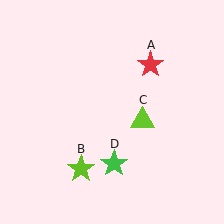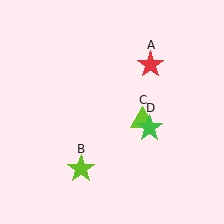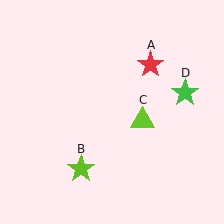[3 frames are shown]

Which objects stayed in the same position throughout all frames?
Red star (object A) and lime star (object B) and lime triangle (object C) remained stationary.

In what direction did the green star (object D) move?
The green star (object D) moved up and to the right.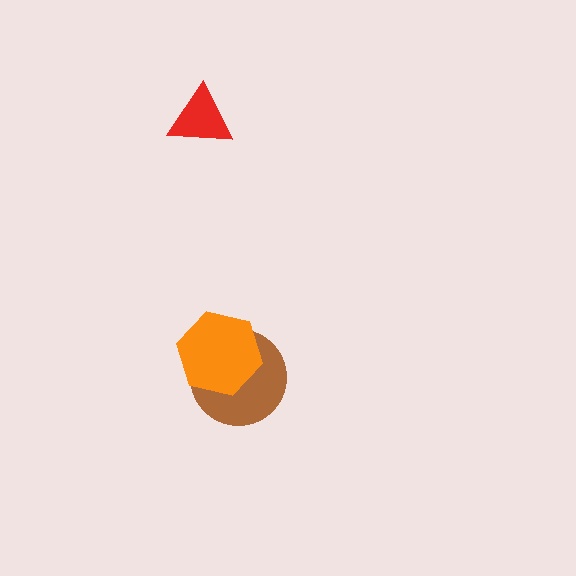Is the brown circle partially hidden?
Yes, it is partially covered by another shape.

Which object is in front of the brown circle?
The orange hexagon is in front of the brown circle.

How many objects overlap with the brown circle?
1 object overlaps with the brown circle.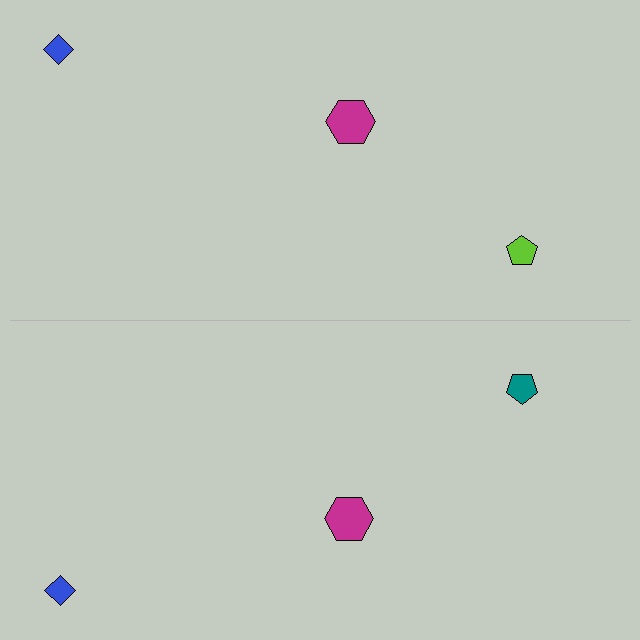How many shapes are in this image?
There are 6 shapes in this image.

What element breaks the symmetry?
The teal pentagon on the bottom side breaks the symmetry — its mirror counterpart is lime.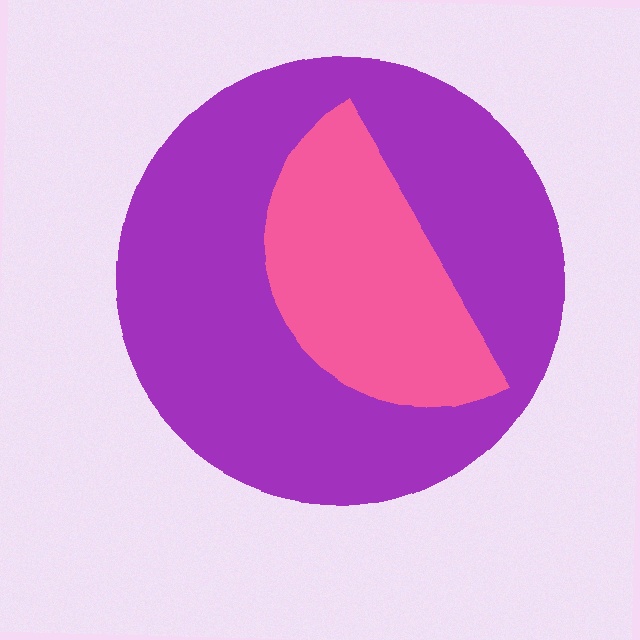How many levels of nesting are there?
2.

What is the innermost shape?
The pink semicircle.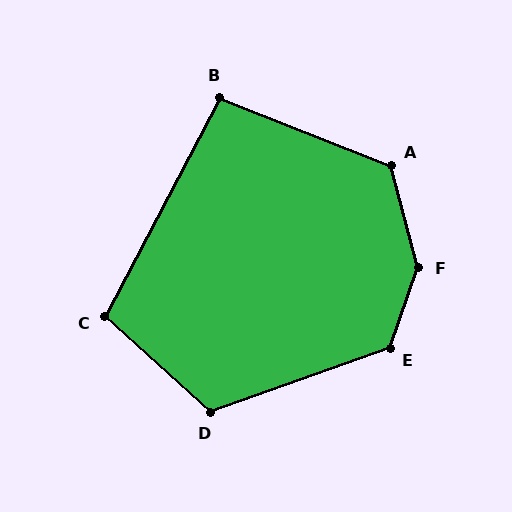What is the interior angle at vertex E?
Approximately 129 degrees (obtuse).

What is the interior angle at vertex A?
Approximately 126 degrees (obtuse).